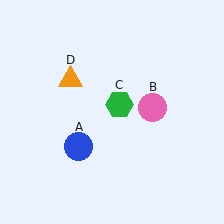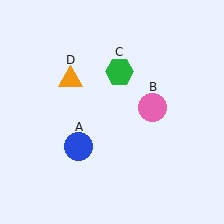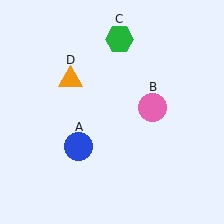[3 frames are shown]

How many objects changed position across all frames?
1 object changed position: green hexagon (object C).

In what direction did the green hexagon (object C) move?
The green hexagon (object C) moved up.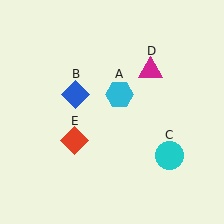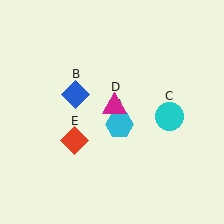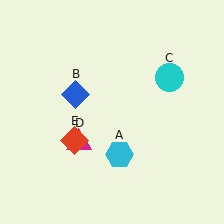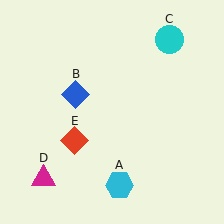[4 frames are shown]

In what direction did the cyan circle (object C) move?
The cyan circle (object C) moved up.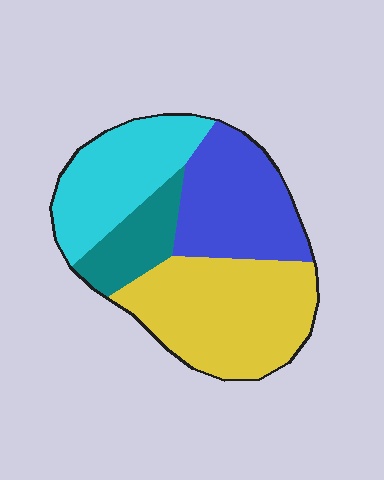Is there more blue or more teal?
Blue.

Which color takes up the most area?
Yellow, at roughly 35%.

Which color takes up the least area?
Teal, at roughly 15%.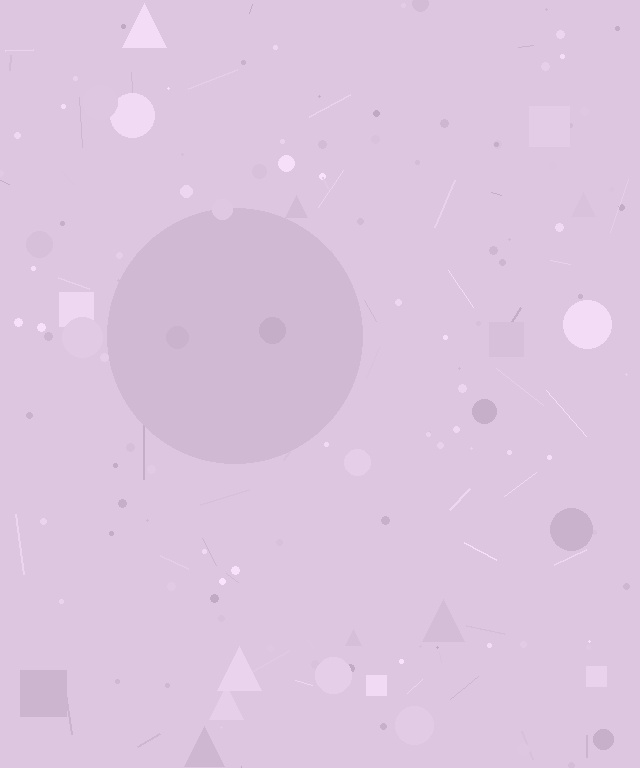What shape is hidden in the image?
A circle is hidden in the image.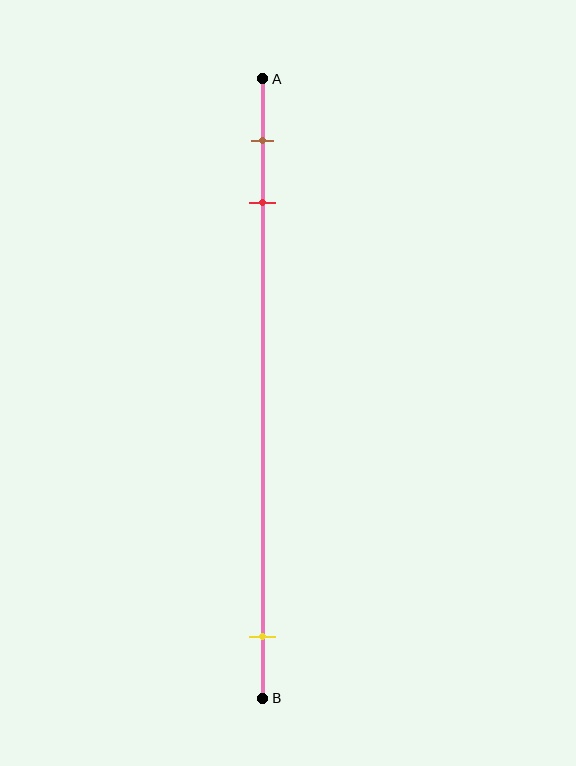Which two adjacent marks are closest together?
The brown and red marks are the closest adjacent pair.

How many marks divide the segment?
There are 3 marks dividing the segment.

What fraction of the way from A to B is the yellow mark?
The yellow mark is approximately 90% (0.9) of the way from A to B.